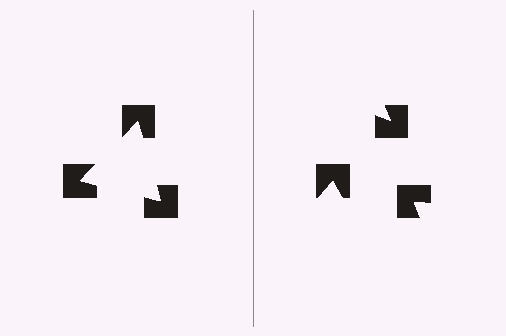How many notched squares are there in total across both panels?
6 — 3 on each side.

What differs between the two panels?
The notched squares are positioned identically on both sides; only the wedge orientations differ. On the left they align to a triangle; on the right they are misaligned.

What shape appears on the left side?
An illusory triangle.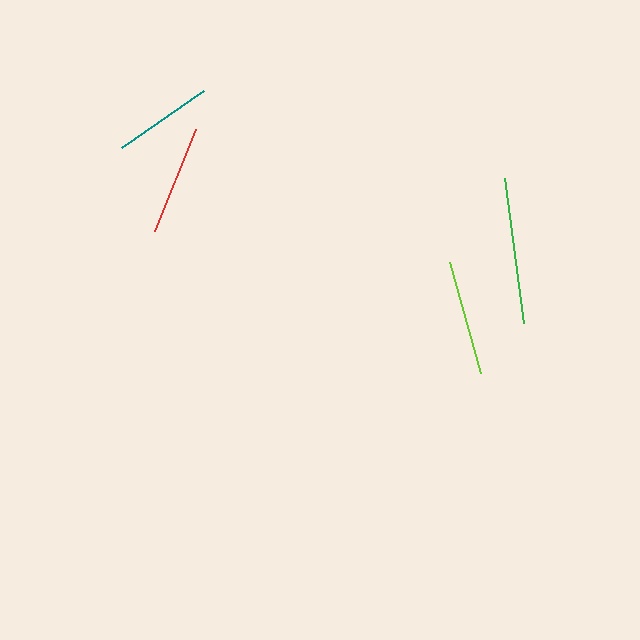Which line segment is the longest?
The green line is the longest at approximately 146 pixels.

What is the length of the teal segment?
The teal segment is approximately 100 pixels long.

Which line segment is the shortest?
The teal line is the shortest at approximately 100 pixels.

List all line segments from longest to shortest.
From longest to shortest: green, lime, red, teal.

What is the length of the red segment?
The red segment is approximately 110 pixels long.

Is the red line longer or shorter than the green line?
The green line is longer than the red line.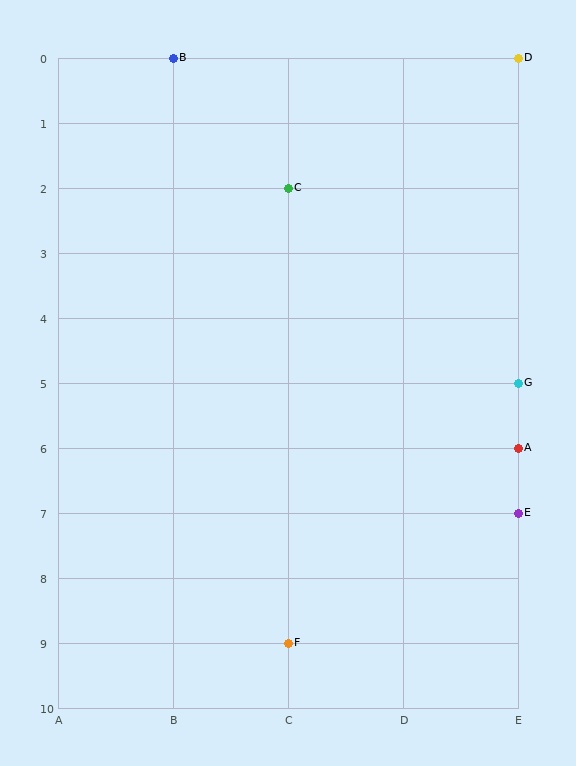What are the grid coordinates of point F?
Point F is at grid coordinates (C, 9).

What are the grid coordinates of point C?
Point C is at grid coordinates (C, 2).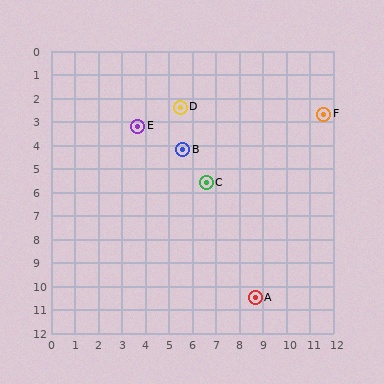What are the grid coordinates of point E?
Point E is at approximately (3.7, 3.2).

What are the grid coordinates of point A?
Point A is at approximately (8.7, 10.5).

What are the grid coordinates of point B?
Point B is at approximately (5.6, 4.2).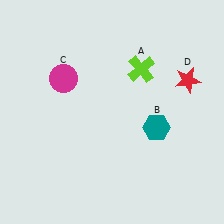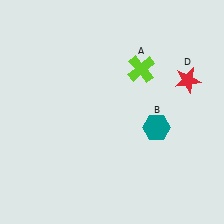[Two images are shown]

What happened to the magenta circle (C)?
The magenta circle (C) was removed in Image 2. It was in the top-left area of Image 1.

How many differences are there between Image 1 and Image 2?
There is 1 difference between the two images.